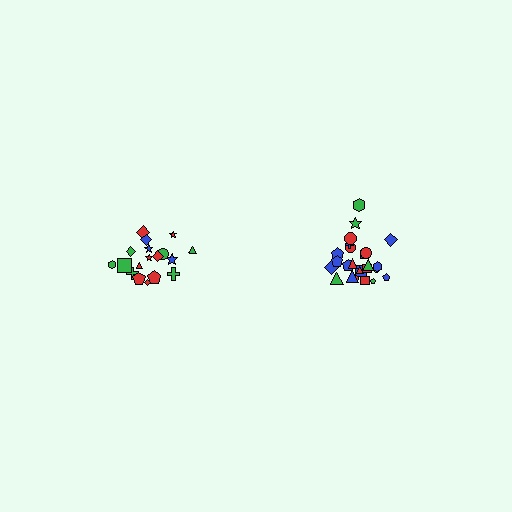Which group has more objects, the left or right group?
The right group.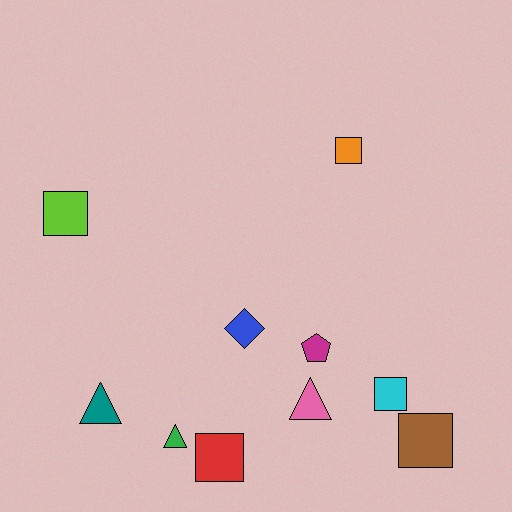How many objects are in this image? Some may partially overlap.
There are 10 objects.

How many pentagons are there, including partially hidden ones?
There is 1 pentagon.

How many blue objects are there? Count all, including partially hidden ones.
There is 1 blue object.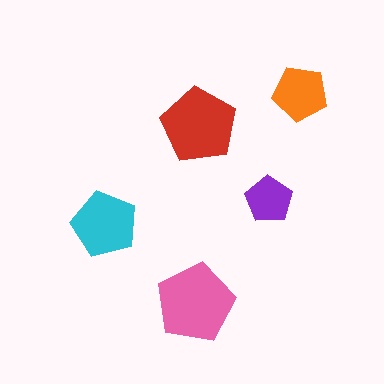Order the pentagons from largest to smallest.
the pink one, the red one, the cyan one, the orange one, the purple one.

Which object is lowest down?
The pink pentagon is bottommost.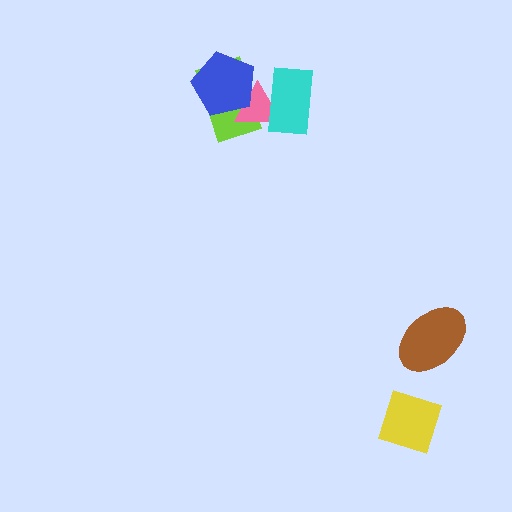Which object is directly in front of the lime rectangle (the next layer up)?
The pink triangle is directly in front of the lime rectangle.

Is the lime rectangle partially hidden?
Yes, it is partially covered by another shape.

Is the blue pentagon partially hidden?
No, no other shape covers it.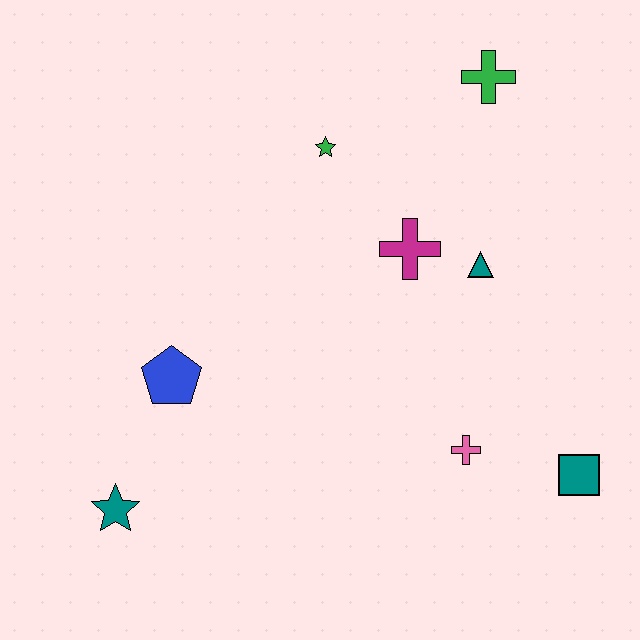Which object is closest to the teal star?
The blue pentagon is closest to the teal star.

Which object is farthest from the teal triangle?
The teal star is farthest from the teal triangle.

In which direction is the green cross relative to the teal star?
The green cross is above the teal star.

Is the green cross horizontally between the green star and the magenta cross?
No